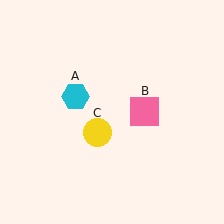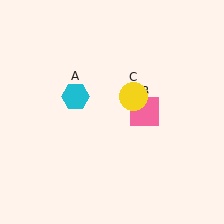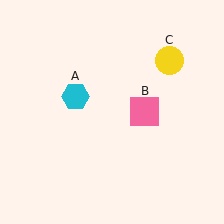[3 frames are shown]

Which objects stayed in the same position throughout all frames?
Cyan hexagon (object A) and pink square (object B) remained stationary.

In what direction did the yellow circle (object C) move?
The yellow circle (object C) moved up and to the right.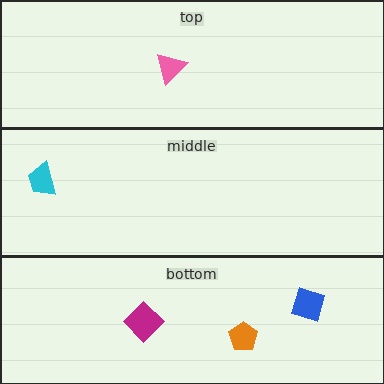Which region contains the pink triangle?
The top region.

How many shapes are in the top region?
1.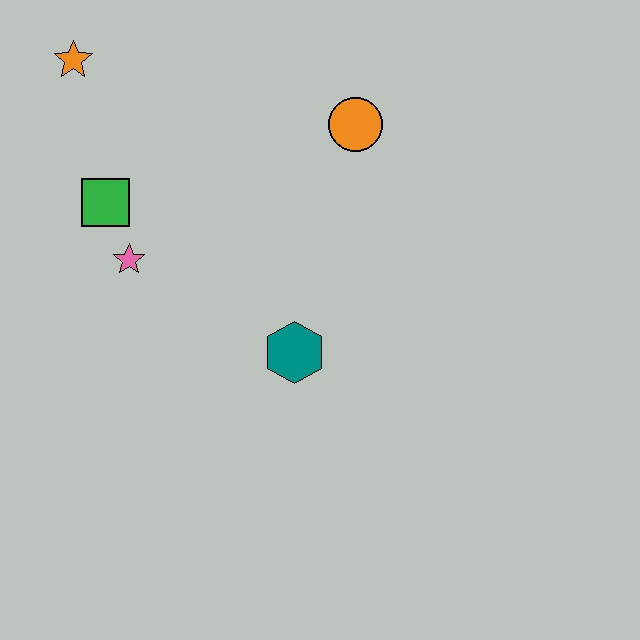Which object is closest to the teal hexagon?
The pink star is closest to the teal hexagon.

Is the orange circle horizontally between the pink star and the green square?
No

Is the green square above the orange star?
No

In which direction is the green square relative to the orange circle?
The green square is to the left of the orange circle.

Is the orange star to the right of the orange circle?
No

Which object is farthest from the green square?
The orange circle is farthest from the green square.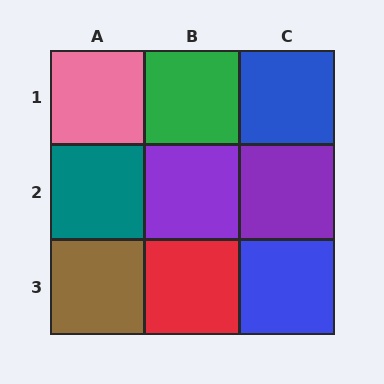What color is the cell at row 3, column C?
Blue.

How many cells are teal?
1 cell is teal.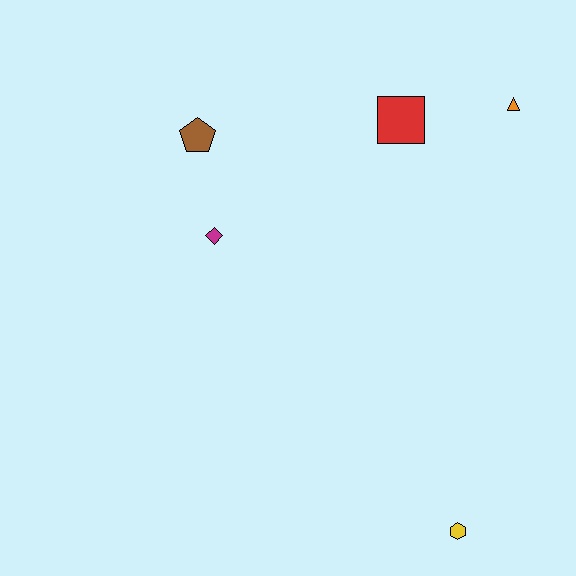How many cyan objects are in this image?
There are no cyan objects.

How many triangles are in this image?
There is 1 triangle.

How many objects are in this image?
There are 5 objects.